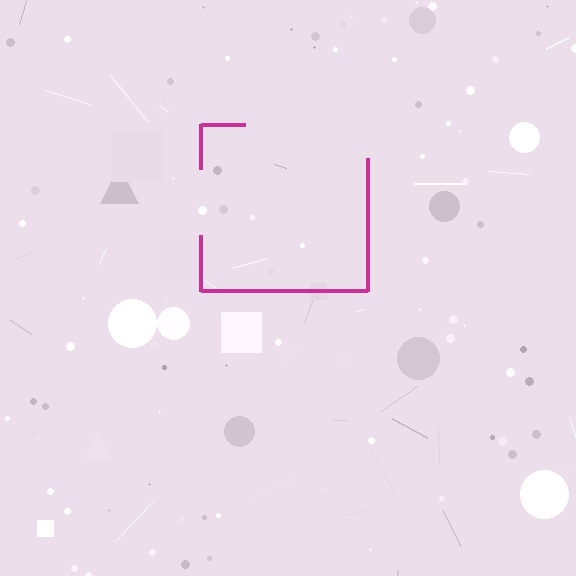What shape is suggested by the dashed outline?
The dashed outline suggests a square.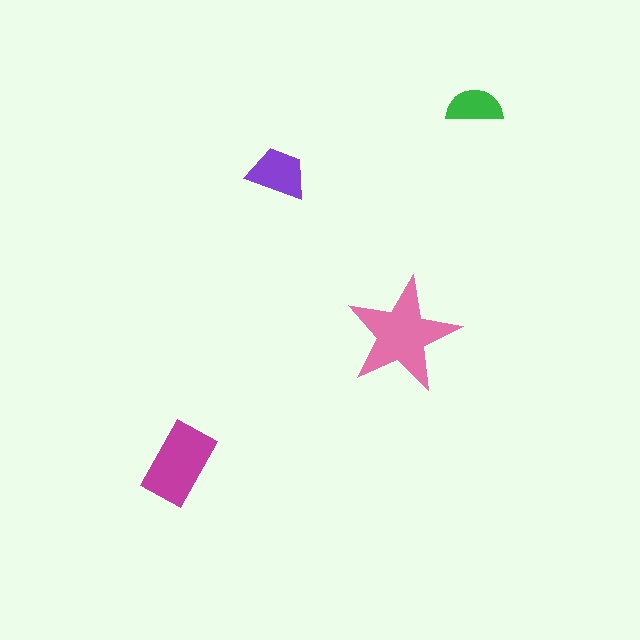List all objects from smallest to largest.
The green semicircle, the purple trapezoid, the magenta rectangle, the pink star.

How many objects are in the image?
There are 4 objects in the image.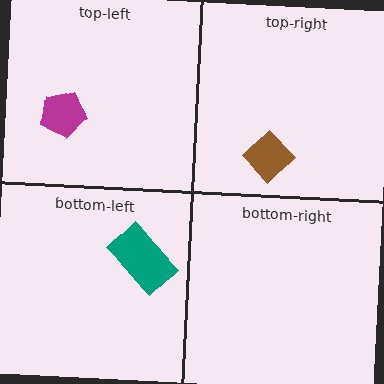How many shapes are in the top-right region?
1.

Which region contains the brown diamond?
The top-right region.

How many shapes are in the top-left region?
1.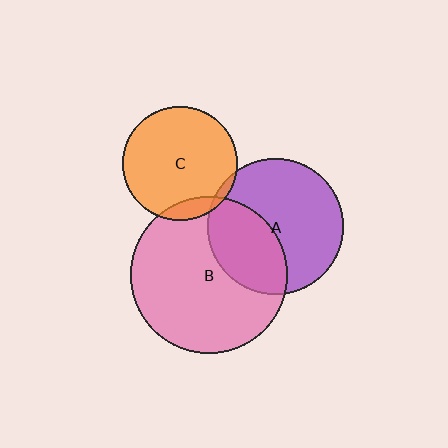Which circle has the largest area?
Circle B (pink).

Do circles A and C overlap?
Yes.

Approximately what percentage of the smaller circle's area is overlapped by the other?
Approximately 5%.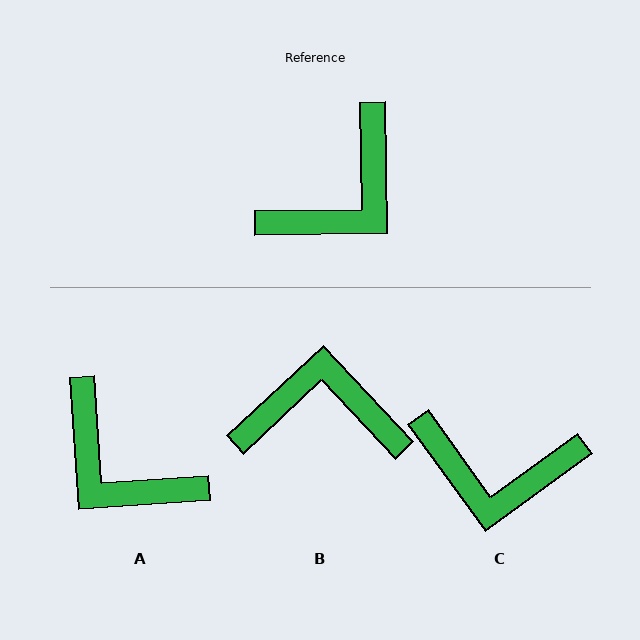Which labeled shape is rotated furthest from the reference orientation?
B, about 132 degrees away.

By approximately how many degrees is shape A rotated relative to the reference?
Approximately 87 degrees clockwise.